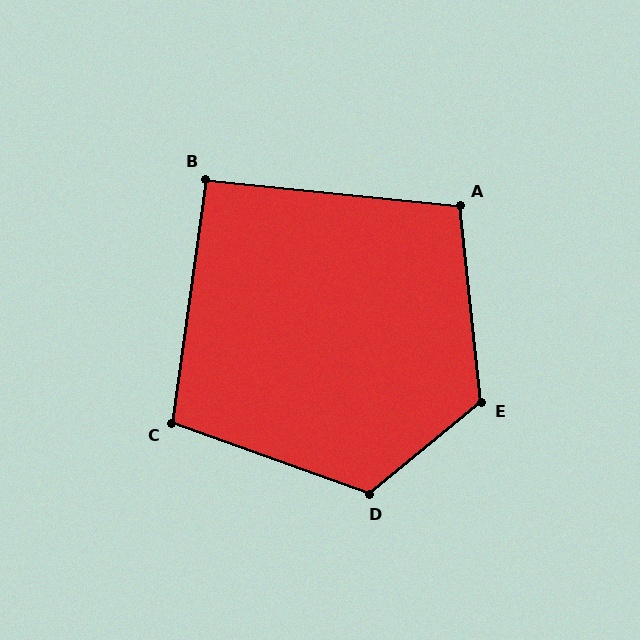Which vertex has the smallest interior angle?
B, at approximately 92 degrees.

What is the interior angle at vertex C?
Approximately 102 degrees (obtuse).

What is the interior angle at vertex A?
Approximately 102 degrees (obtuse).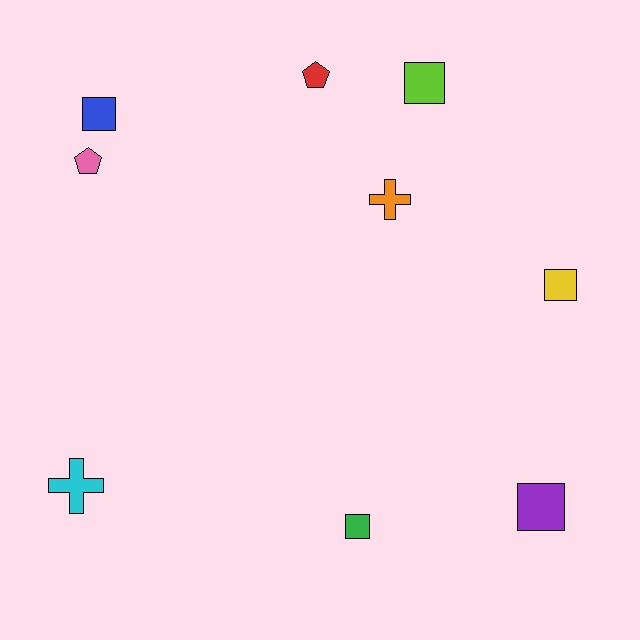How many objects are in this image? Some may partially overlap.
There are 9 objects.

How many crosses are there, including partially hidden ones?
There are 2 crosses.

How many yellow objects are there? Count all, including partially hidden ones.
There is 1 yellow object.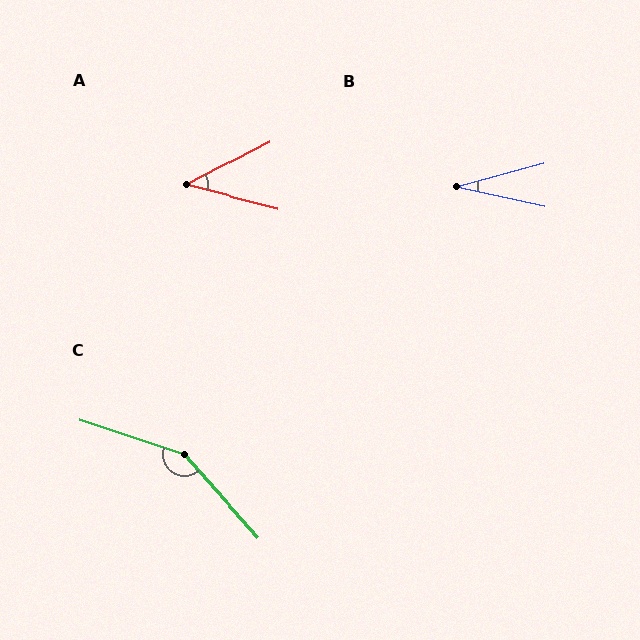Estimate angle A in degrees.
Approximately 42 degrees.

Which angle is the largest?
C, at approximately 150 degrees.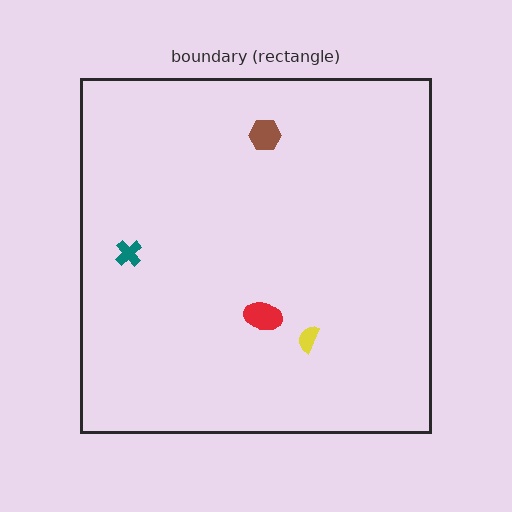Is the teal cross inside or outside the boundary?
Inside.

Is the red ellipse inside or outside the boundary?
Inside.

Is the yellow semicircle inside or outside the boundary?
Inside.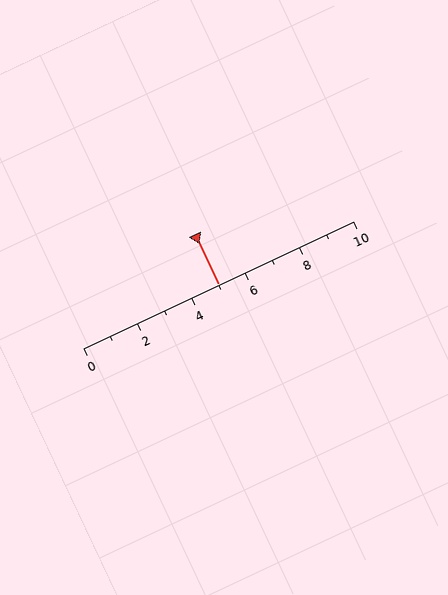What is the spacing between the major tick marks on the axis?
The major ticks are spaced 2 apart.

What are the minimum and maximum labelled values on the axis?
The axis runs from 0 to 10.